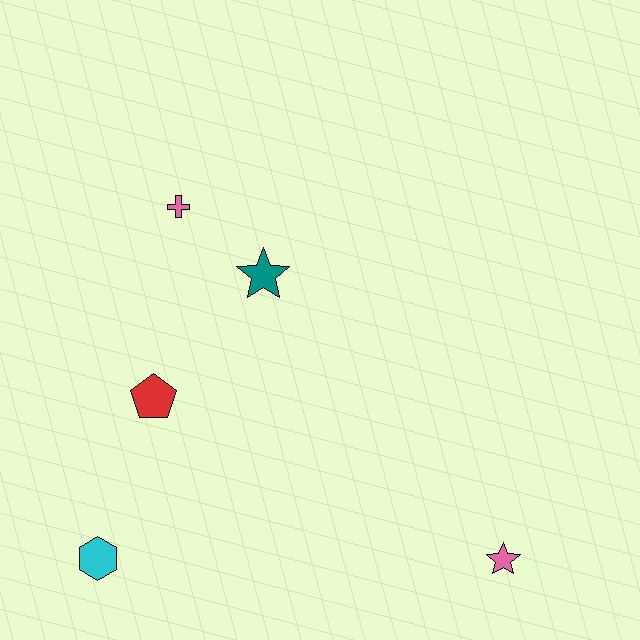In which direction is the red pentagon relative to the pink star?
The red pentagon is to the left of the pink star.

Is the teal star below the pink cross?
Yes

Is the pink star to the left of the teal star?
No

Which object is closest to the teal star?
The pink cross is closest to the teal star.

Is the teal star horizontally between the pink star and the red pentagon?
Yes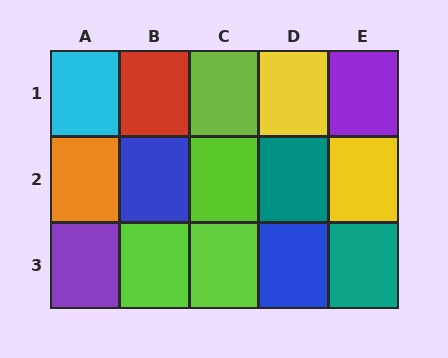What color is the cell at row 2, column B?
Blue.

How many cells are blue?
2 cells are blue.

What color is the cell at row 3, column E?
Teal.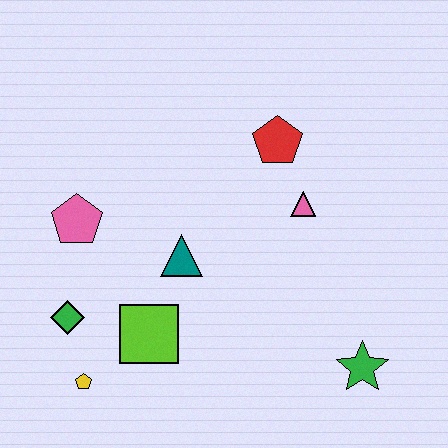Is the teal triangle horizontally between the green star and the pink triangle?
No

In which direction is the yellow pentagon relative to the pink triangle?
The yellow pentagon is to the left of the pink triangle.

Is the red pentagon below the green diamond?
No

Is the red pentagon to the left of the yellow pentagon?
No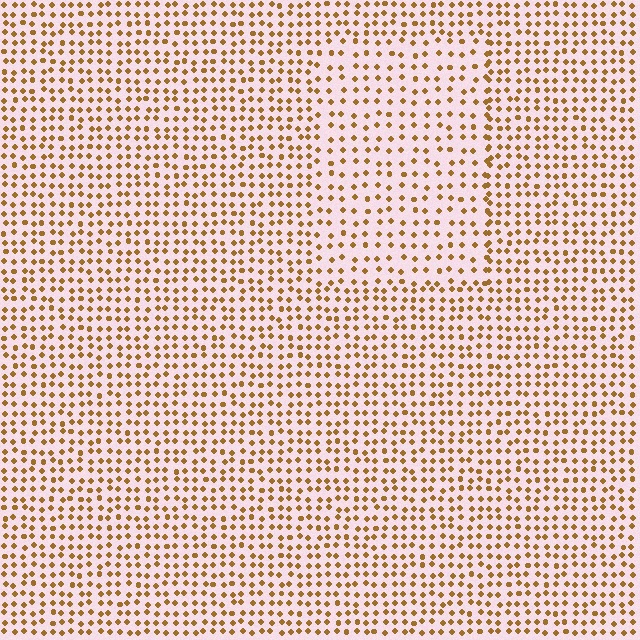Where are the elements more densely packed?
The elements are more densely packed outside the rectangle boundary.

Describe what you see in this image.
The image contains small brown elements arranged at two different densities. A rectangle-shaped region is visible where the elements are less densely packed than the surrounding area.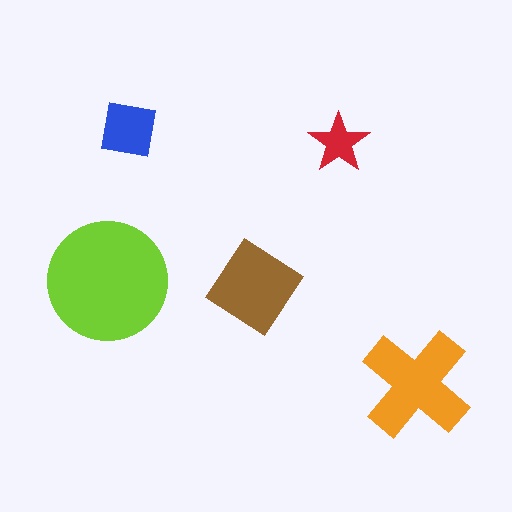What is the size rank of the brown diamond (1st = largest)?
3rd.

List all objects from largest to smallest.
The lime circle, the orange cross, the brown diamond, the blue square, the red star.